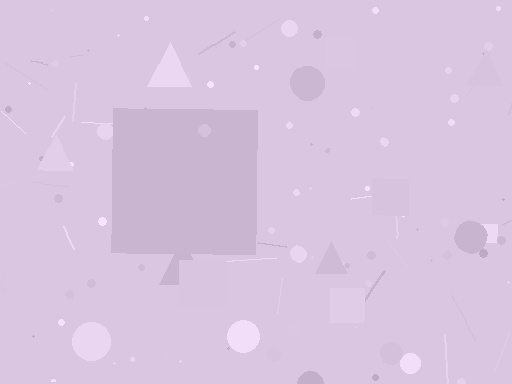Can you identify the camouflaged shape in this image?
The camouflaged shape is a square.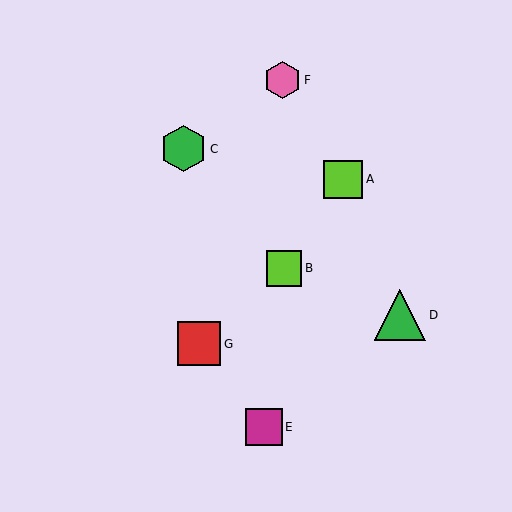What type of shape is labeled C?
Shape C is a green hexagon.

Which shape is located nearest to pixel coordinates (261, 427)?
The magenta square (labeled E) at (264, 427) is nearest to that location.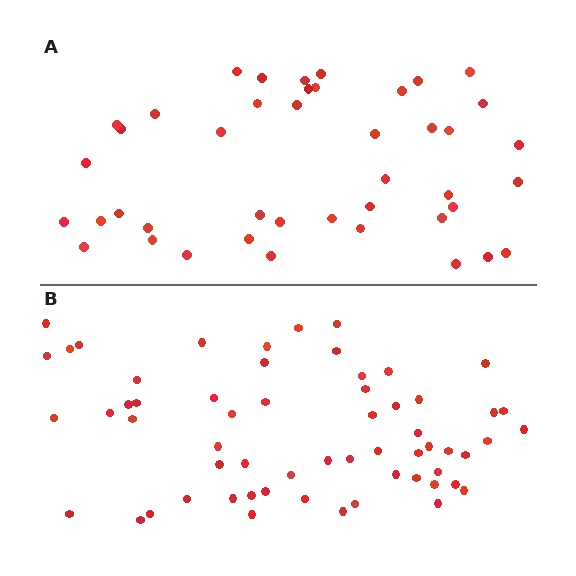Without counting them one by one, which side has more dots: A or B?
Region B (the bottom region) has more dots.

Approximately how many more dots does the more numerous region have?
Region B has approximately 15 more dots than region A.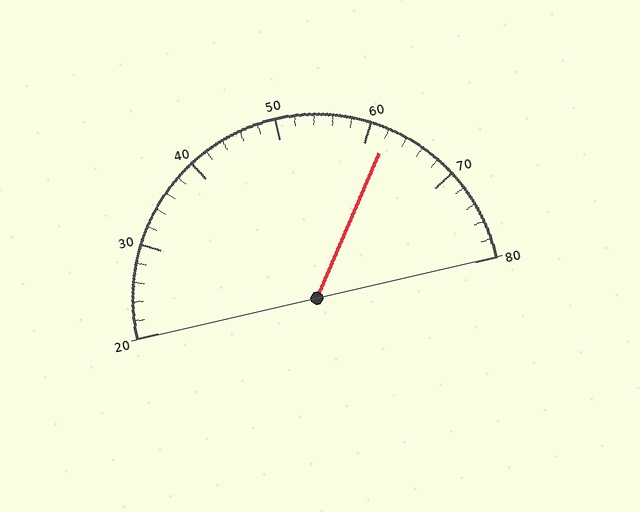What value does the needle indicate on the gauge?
The needle indicates approximately 62.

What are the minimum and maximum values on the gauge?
The gauge ranges from 20 to 80.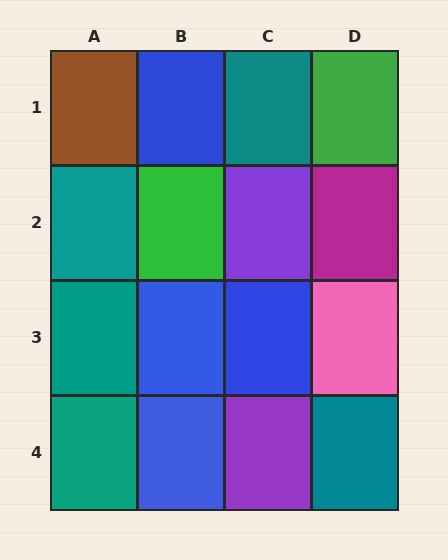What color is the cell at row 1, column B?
Blue.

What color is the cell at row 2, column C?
Purple.